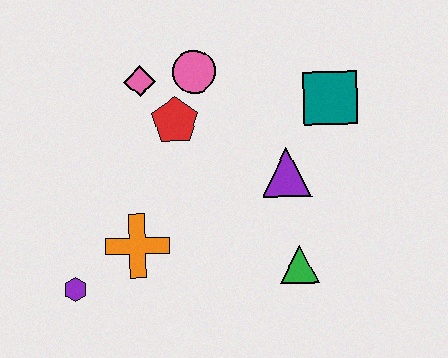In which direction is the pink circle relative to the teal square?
The pink circle is to the left of the teal square.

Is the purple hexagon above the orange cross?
No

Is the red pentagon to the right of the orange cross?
Yes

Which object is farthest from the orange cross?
The teal square is farthest from the orange cross.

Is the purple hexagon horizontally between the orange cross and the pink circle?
No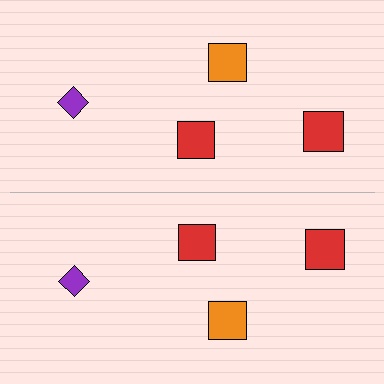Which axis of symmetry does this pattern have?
The pattern has a horizontal axis of symmetry running through the center of the image.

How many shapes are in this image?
There are 8 shapes in this image.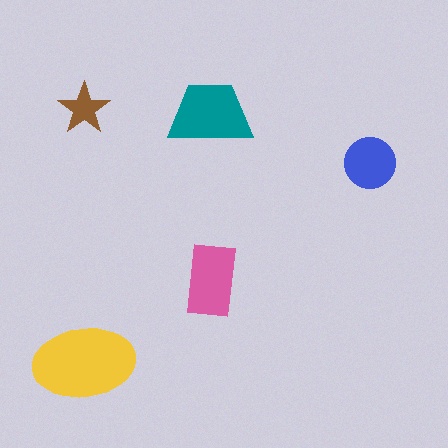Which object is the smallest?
The brown star.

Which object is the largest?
The yellow ellipse.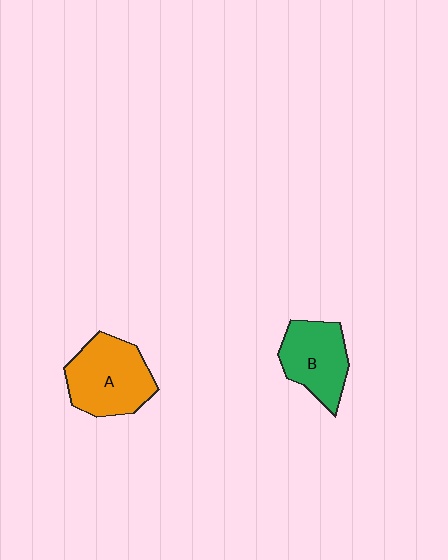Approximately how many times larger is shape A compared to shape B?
Approximately 1.2 times.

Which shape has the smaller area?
Shape B (green).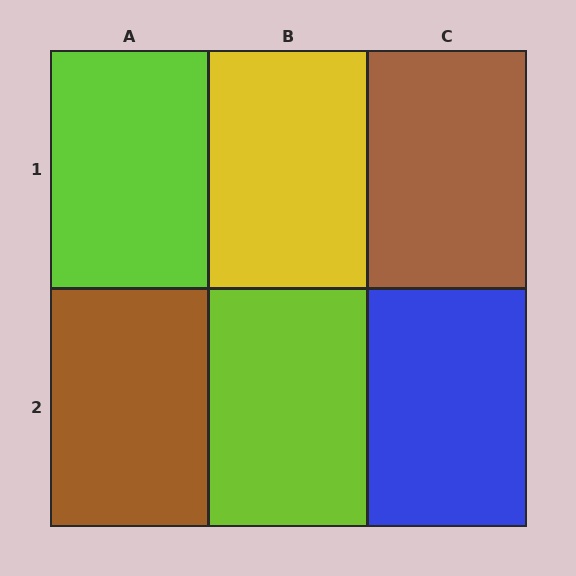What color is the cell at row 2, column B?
Lime.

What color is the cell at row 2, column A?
Brown.